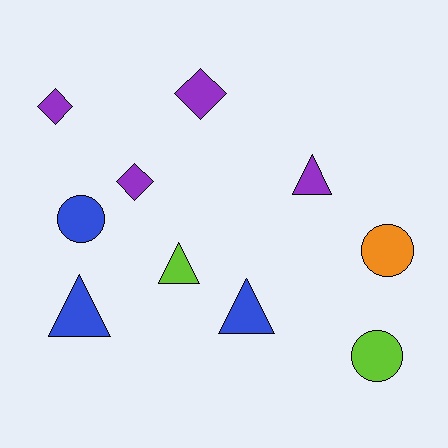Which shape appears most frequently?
Triangle, with 4 objects.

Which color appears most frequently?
Purple, with 4 objects.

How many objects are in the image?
There are 10 objects.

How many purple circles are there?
There are no purple circles.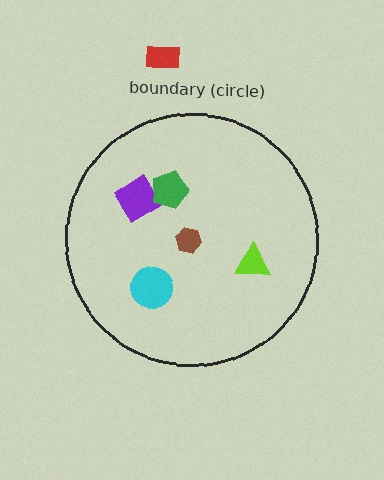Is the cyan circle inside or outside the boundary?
Inside.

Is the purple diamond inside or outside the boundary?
Inside.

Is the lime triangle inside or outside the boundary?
Inside.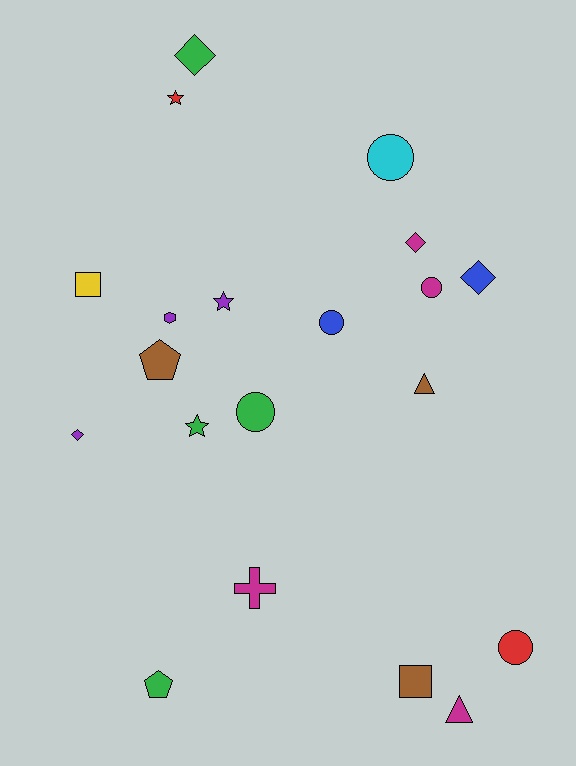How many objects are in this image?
There are 20 objects.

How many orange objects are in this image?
There are no orange objects.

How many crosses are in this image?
There is 1 cross.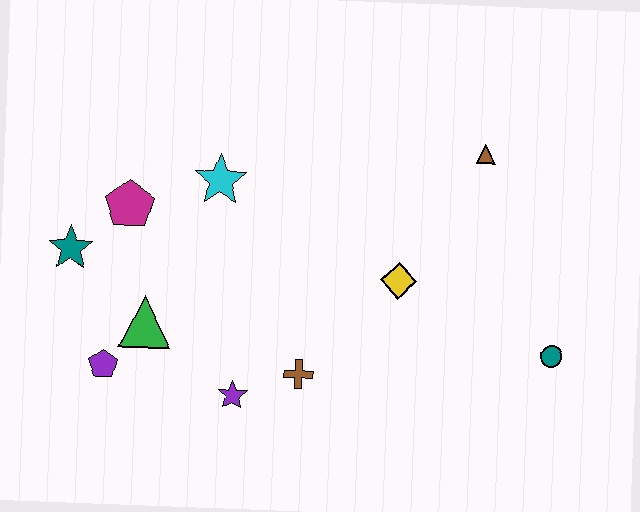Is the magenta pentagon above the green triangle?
Yes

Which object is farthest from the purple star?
The brown triangle is farthest from the purple star.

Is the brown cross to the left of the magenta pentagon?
No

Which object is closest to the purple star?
The brown cross is closest to the purple star.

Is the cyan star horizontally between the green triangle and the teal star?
No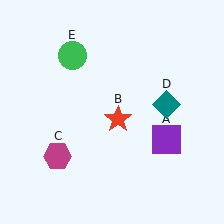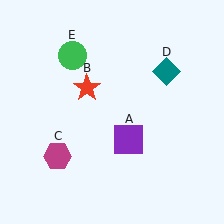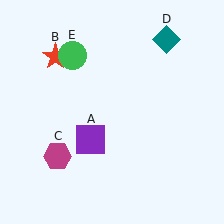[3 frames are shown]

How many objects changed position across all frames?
3 objects changed position: purple square (object A), red star (object B), teal diamond (object D).